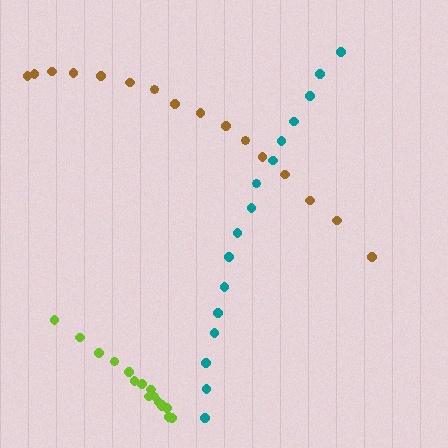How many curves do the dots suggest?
There are 3 distinct paths.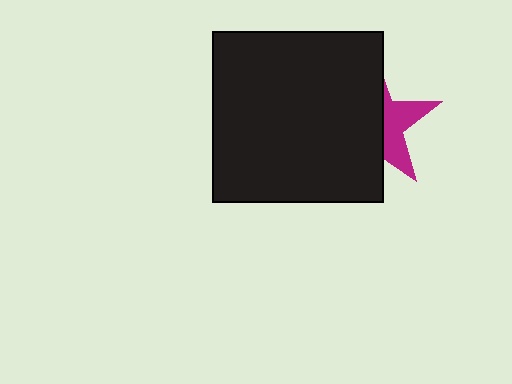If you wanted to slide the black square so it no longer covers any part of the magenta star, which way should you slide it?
Slide it left — that is the most direct way to separate the two shapes.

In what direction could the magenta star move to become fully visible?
The magenta star could move right. That would shift it out from behind the black square entirely.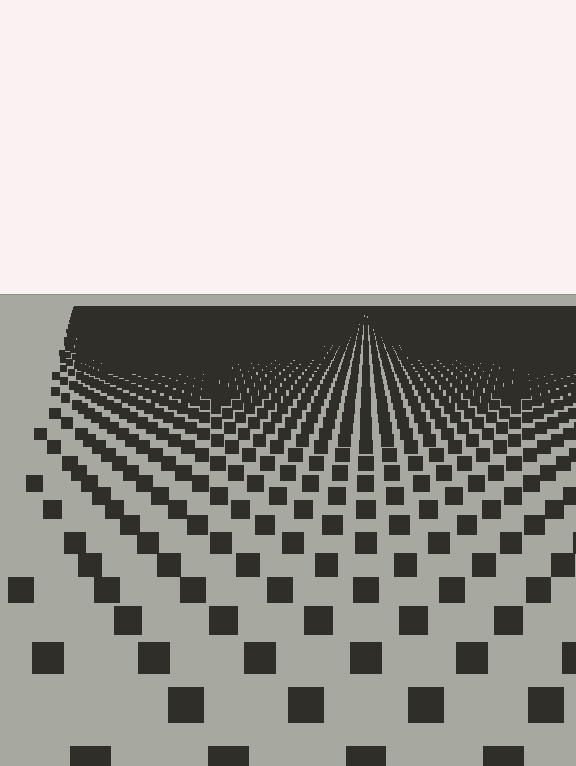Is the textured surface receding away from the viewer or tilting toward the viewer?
The surface is receding away from the viewer. Texture elements get smaller and denser toward the top.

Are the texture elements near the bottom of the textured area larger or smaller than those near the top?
Larger. Near the bottom, elements are closer to the viewer and appear at a bigger on-screen size.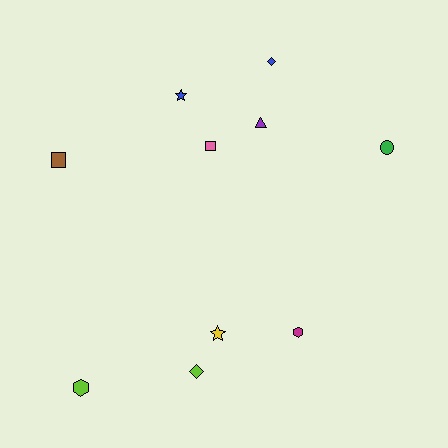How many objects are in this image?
There are 10 objects.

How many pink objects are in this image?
There is 1 pink object.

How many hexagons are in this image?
There are 2 hexagons.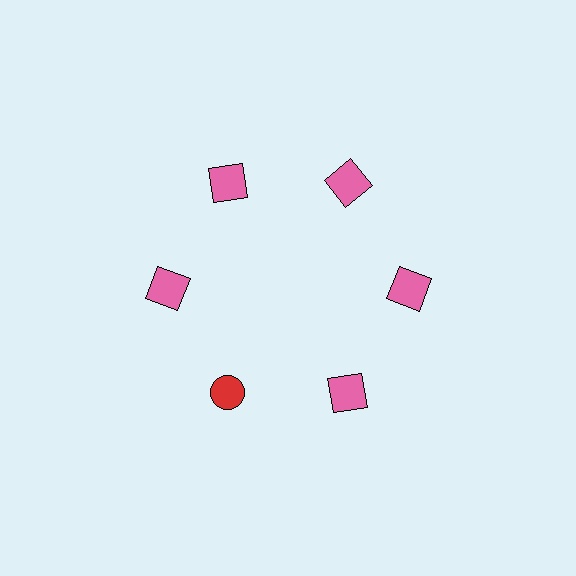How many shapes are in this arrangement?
There are 6 shapes arranged in a ring pattern.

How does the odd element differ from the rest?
It differs in both color (red instead of pink) and shape (circle instead of square).